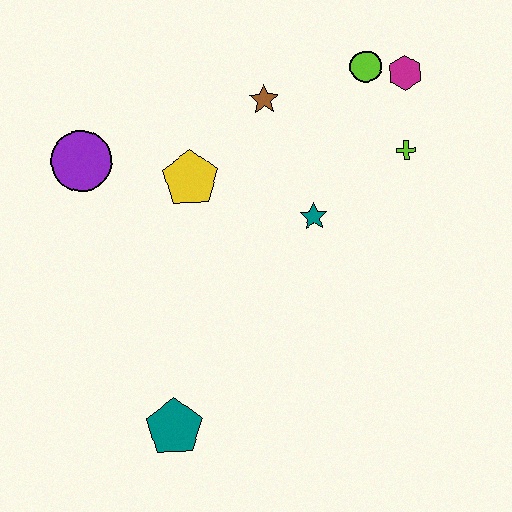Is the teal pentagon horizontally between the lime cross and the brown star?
No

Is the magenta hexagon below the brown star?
No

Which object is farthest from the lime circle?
The teal pentagon is farthest from the lime circle.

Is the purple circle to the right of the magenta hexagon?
No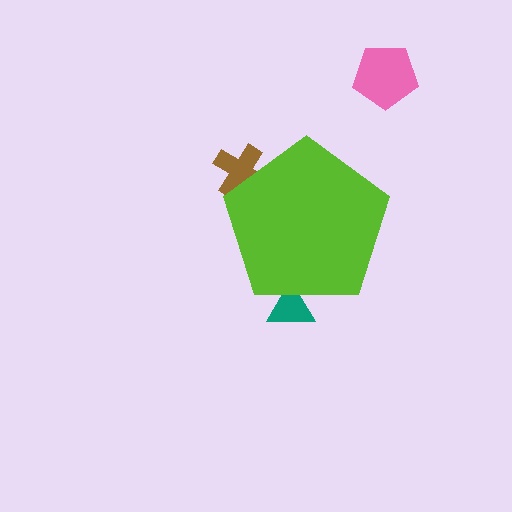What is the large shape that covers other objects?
A lime pentagon.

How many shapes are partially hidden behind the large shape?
2 shapes are partially hidden.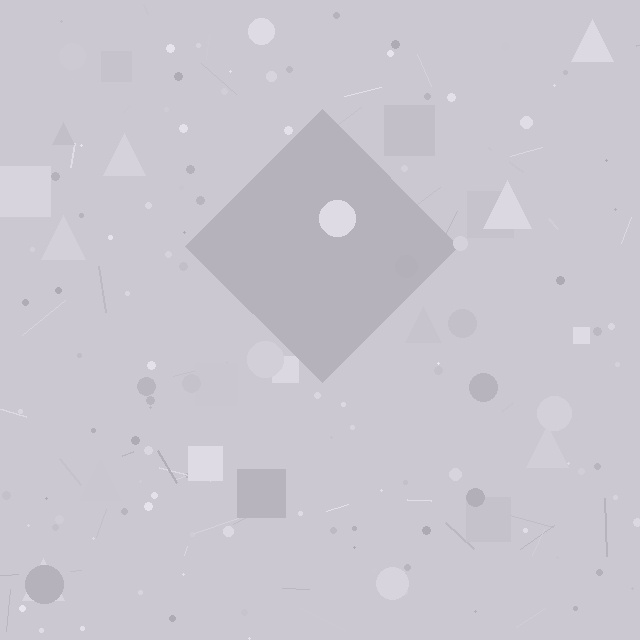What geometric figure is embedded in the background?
A diamond is embedded in the background.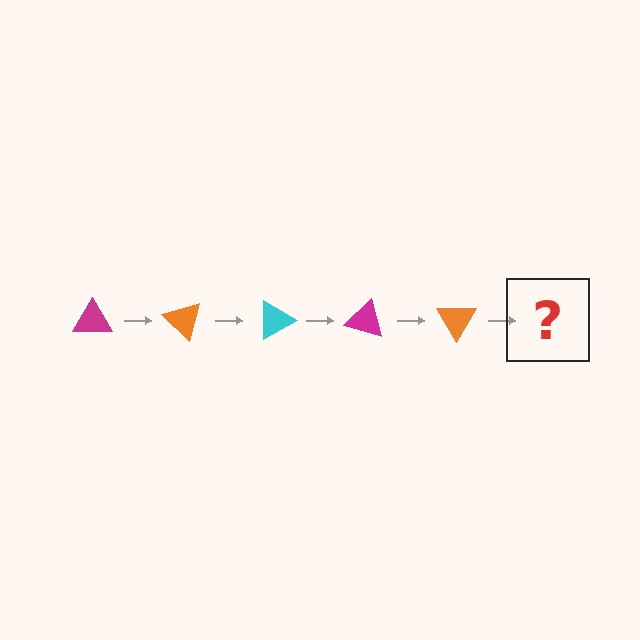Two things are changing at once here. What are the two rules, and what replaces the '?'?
The two rules are that it rotates 45 degrees each step and the color cycles through magenta, orange, and cyan. The '?' should be a cyan triangle, rotated 225 degrees from the start.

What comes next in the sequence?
The next element should be a cyan triangle, rotated 225 degrees from the start.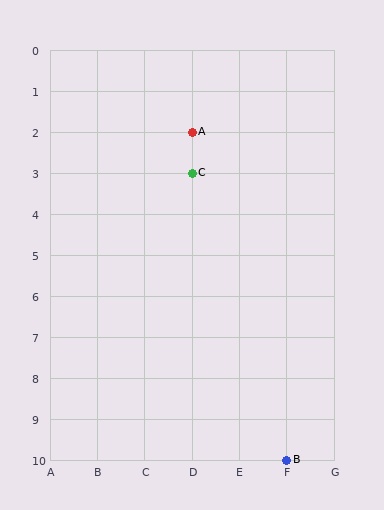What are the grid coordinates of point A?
Point A is at grid coordinates (D, 2).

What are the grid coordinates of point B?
Point B is at grid coordinates (F, 10).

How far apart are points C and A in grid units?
Points C and A are 1 row apart.